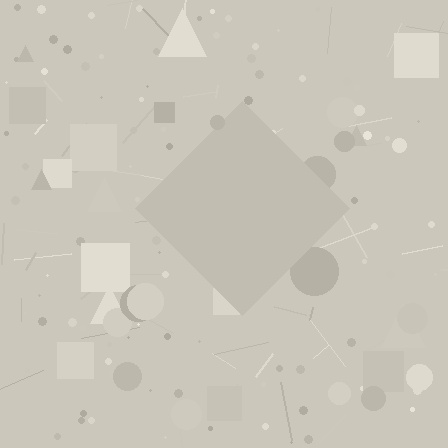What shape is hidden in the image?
A diamond is hidden in the image.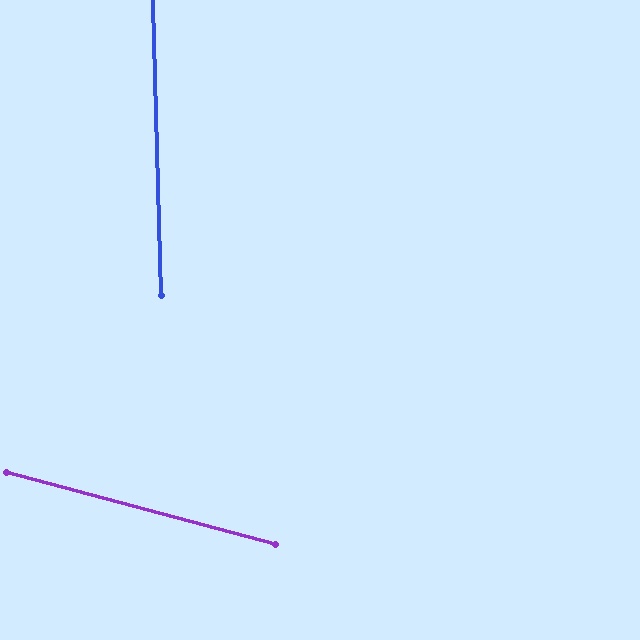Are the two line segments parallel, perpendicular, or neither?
Neither parallel nor perpendicular — they differ by about 73°.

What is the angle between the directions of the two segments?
Approximately 73 degrees.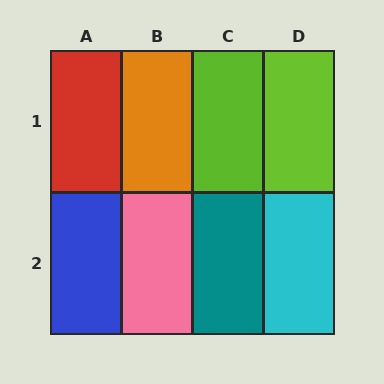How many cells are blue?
1 cell is blue.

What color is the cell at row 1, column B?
Orange.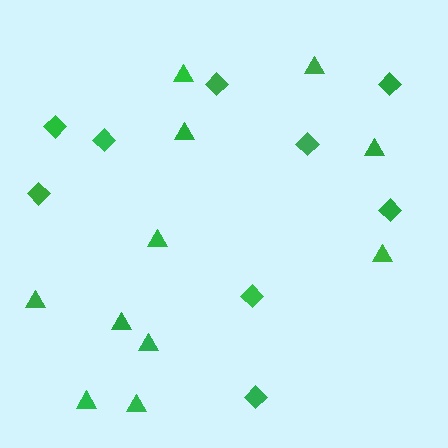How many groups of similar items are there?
There are 2 groups: one group of triangles (11) and one group of diamonds (9).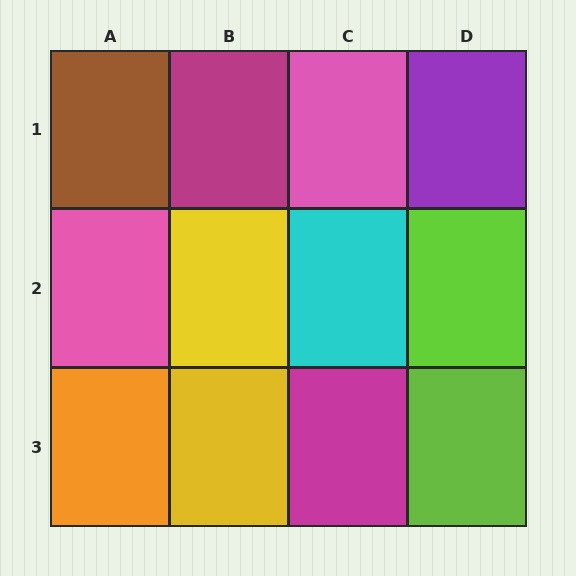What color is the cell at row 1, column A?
Brown.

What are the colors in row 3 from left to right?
Orange, yellow, magenta, lime.